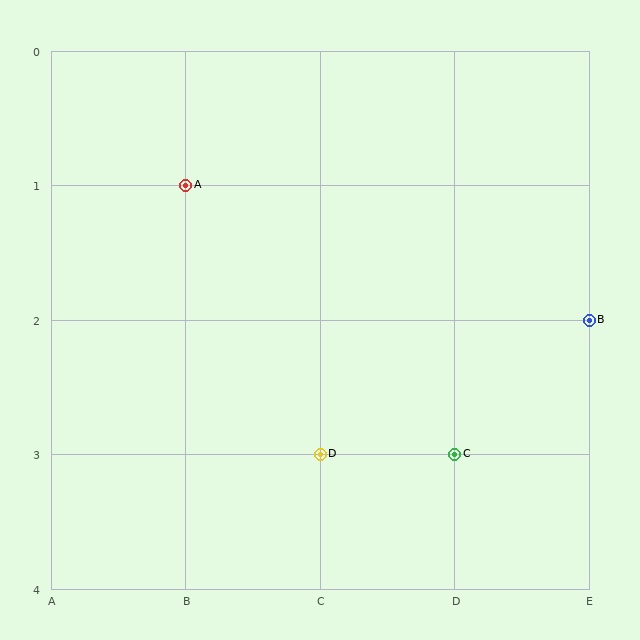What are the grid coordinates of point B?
Point B is at grid coordinates (E, 2).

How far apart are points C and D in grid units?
Points C and D are 1 column apart.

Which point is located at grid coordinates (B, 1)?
Point A is at (B, 1).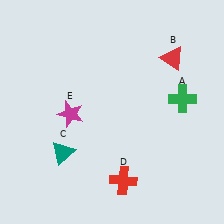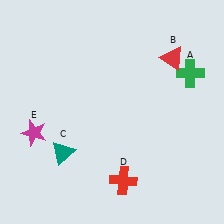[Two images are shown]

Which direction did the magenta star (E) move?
The magenta star (E) moved left.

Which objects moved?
The objects that moved are: the green cross (A), the magenta star (E).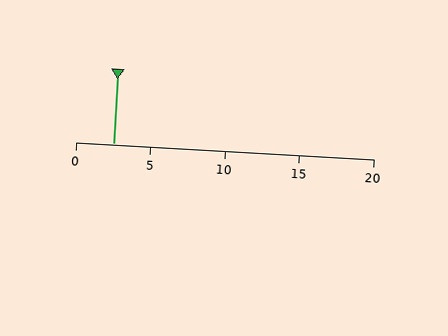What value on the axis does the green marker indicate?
The marker indicates approximately 2.5.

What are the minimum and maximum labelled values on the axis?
The axis runs from 0 to 20.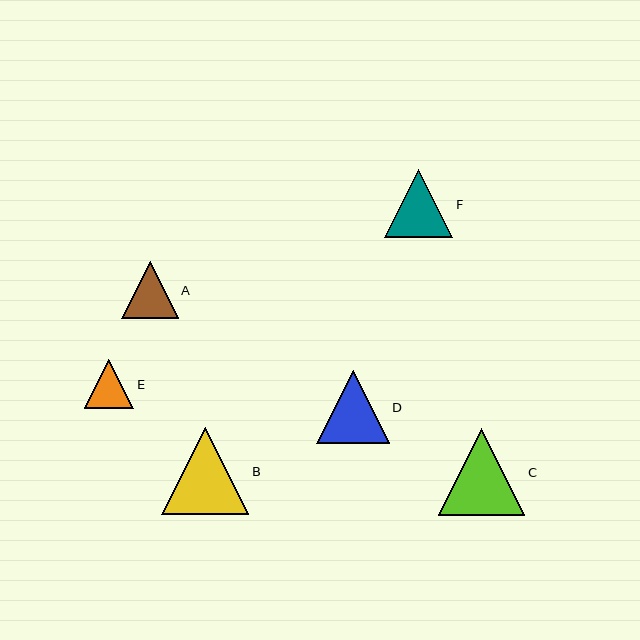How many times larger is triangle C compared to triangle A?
Triangle C is approximately 1.5 times the size of triangle A.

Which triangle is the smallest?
Triangle E is the smallest with a size of approximately 49 pixels.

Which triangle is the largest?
Triangle B is the largest with a size of approximately 87 pixels.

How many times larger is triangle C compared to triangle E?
Triangle C is approximately 1.8 times the size of triangle E.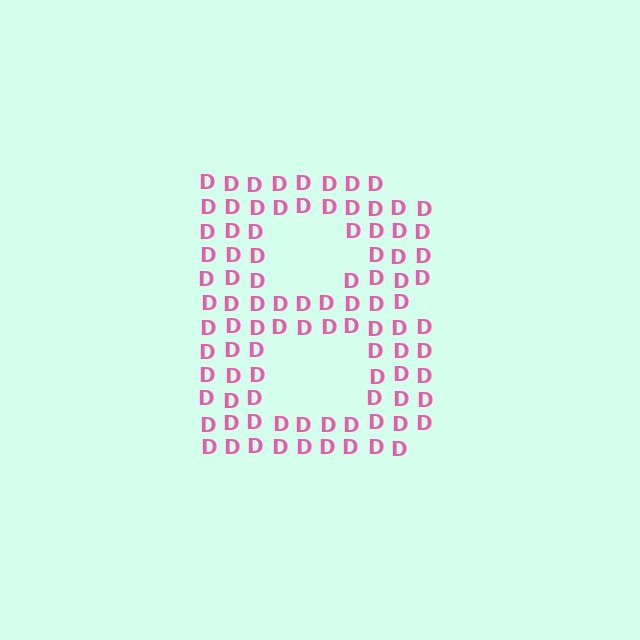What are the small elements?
The small elements are letter D's.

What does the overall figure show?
The overall figure shows the letter B.